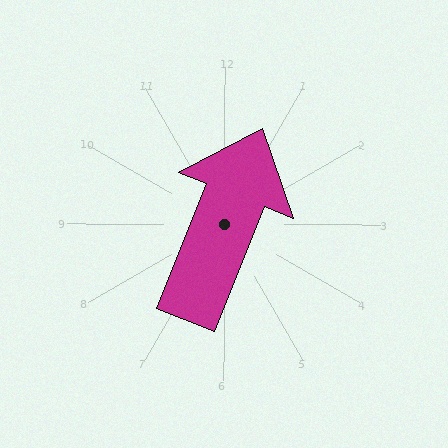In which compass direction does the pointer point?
North.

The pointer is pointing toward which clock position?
Roughly 1 o'clock.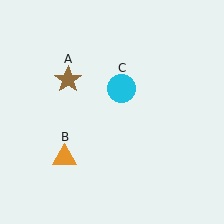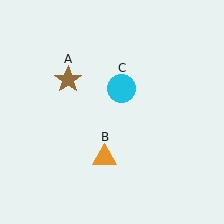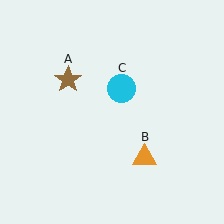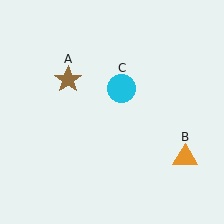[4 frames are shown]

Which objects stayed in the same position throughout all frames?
Brown star (object A) and cyan circle (object C) remained stationary.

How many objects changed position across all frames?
1 object changed position: orange triangle (object B).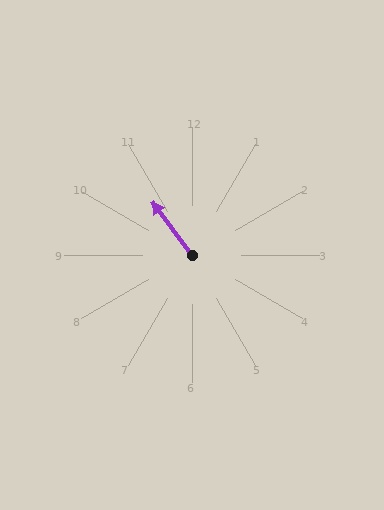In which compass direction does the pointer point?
Northwest.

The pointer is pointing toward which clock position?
Roughly 11 o'clock.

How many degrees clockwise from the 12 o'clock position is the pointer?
Approximately 323 degrees.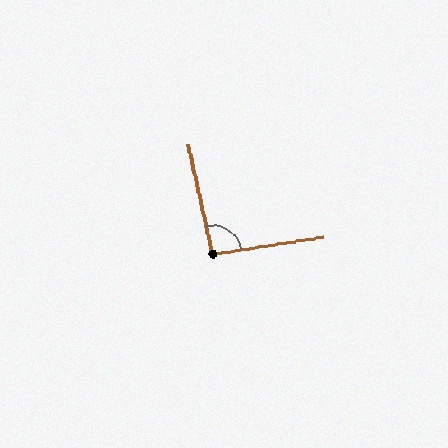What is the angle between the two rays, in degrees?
Approximately 93 degrees.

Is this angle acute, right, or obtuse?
It is approximately a right angle.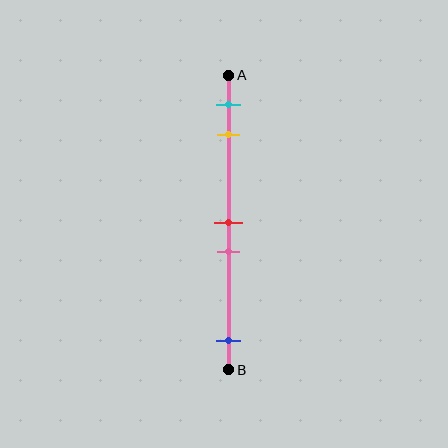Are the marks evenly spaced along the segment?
No, the marks are not evenly spaced.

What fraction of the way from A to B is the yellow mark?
The yellow mark is approximately 20% (0.2) of the way from A to B.